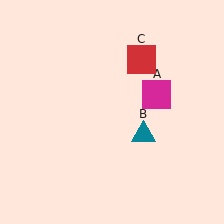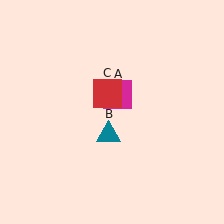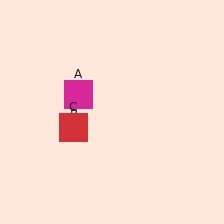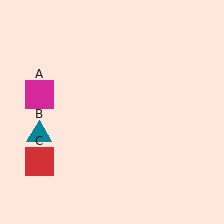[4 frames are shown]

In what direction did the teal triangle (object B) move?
The teal triangle (object B) moved left.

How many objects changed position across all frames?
3 objects changed position: magenta square (object A), teal triangle (object B), red square (object C).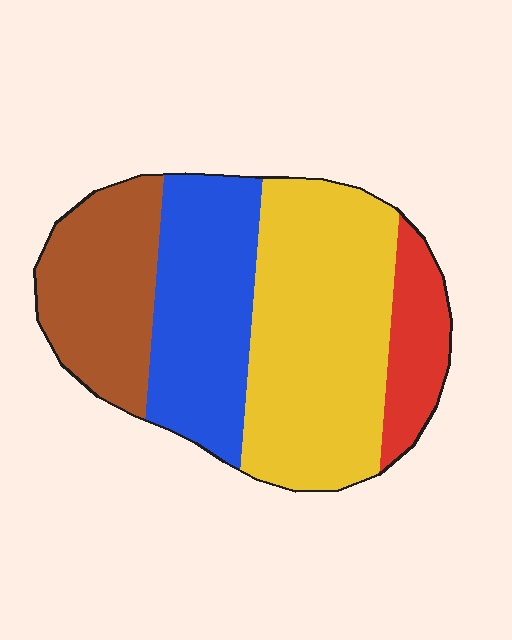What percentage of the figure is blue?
Blue covers about 25% of the figure.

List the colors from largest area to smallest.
From largest to smallest: yellow, blue, brown, red.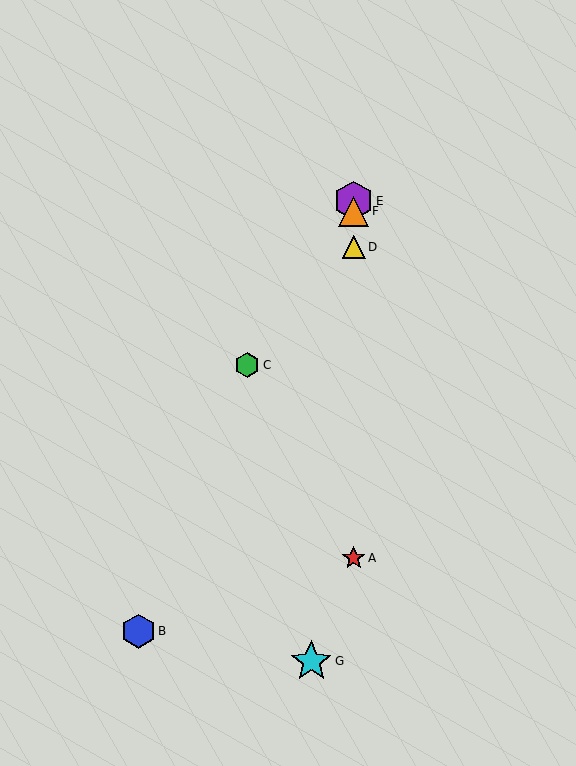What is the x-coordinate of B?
Object B is at x≈138.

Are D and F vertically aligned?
Yes, both are at x≈354.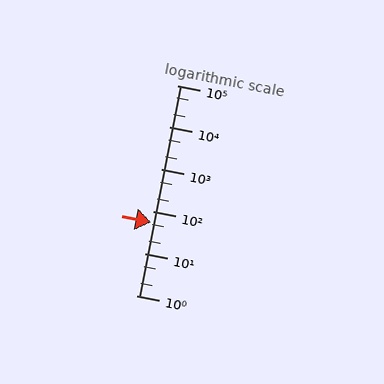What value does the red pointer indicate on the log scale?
The pointer indicates approximately 54.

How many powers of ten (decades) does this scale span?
The scale spans 5 decades, from 1 to 100000.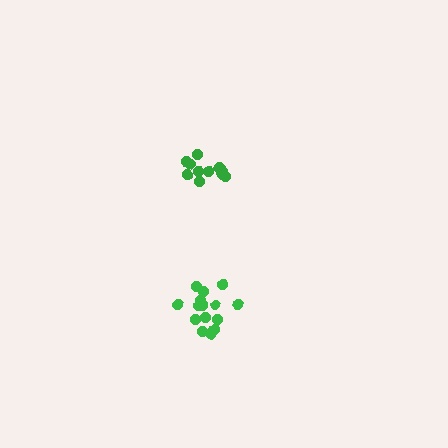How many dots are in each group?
Group 1: 15 dots, Group 2: 12 dots (27 total).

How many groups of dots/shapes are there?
There are 2 groups.